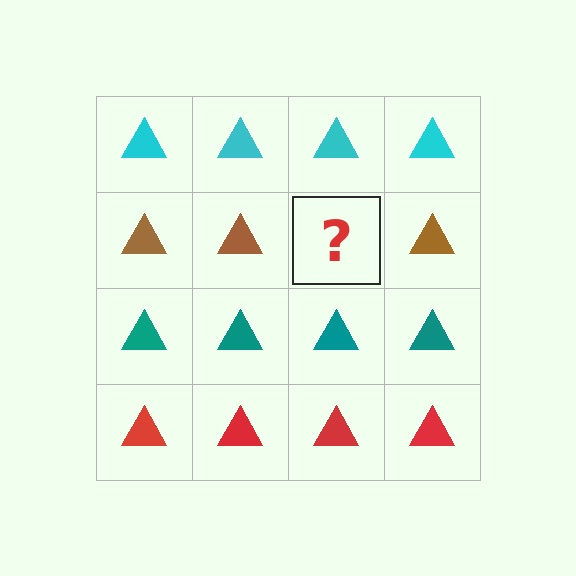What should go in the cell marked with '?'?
The missing cell should contain a brown triangle.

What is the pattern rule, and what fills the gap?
The rule is that each row has a consistent color. The gap should be filled with a brown triangle.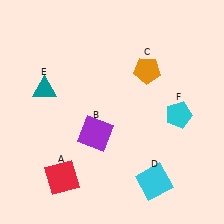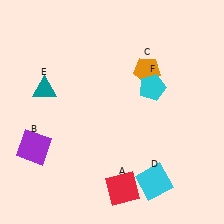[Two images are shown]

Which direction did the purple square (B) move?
The purple square (B) moved left.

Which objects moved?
The objects that moved are: the red square (A), the purple square (B), the cyan pentagon (F).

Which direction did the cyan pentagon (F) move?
The cyan pentagon (F) moved up.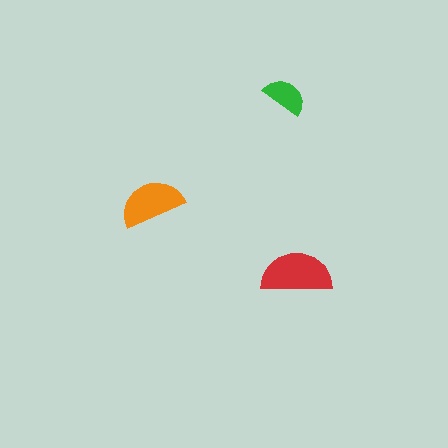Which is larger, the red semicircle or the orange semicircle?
The red one.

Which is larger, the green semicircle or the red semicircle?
The red one.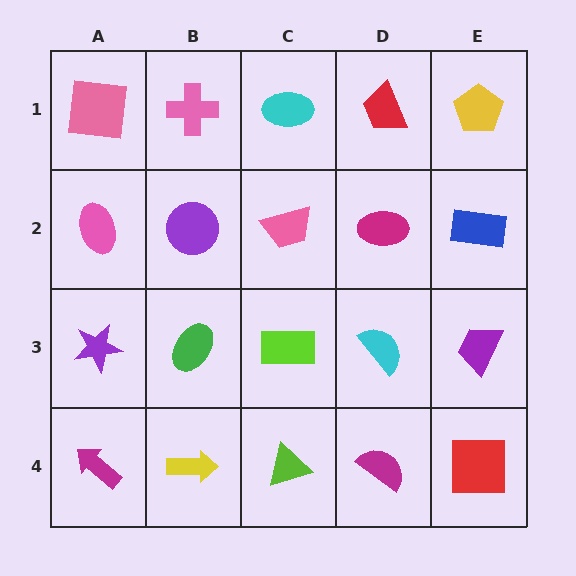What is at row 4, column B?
A yellow arrow.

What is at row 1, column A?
A pink square.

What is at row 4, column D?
A magenta semicircle.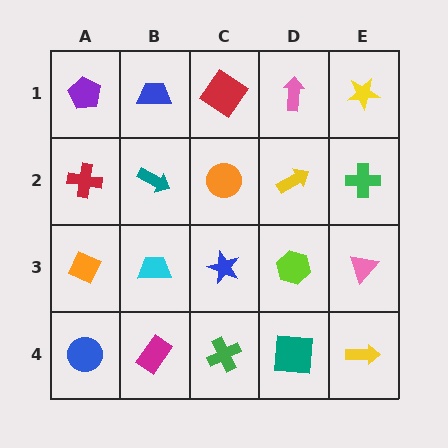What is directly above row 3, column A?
A red cross.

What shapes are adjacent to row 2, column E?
A yellow star (row 1, column E), a pink triangle (row 3, column E), a yellow arrow (row 2, column D).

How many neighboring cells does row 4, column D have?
3.